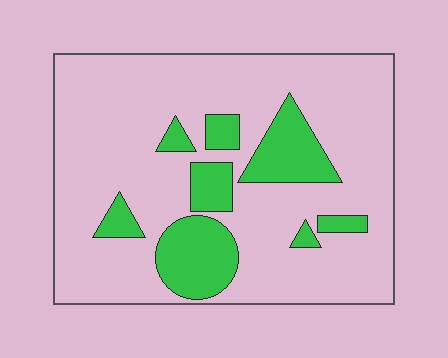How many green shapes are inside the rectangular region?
8.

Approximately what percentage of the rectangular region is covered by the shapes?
Approximately 20%.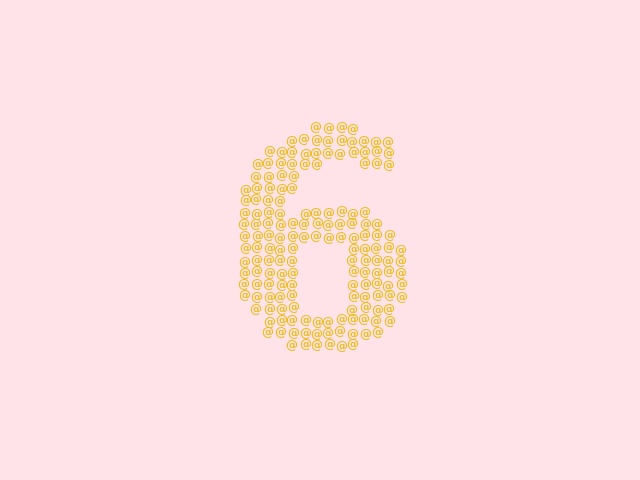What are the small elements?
The small elements are at signs.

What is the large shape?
The large shape is the digit 6.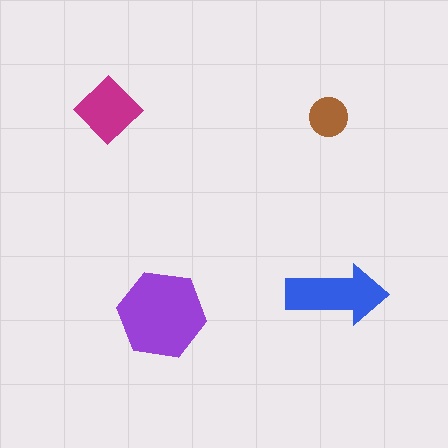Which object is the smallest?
The brown circle.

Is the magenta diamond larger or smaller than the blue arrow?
Smaller.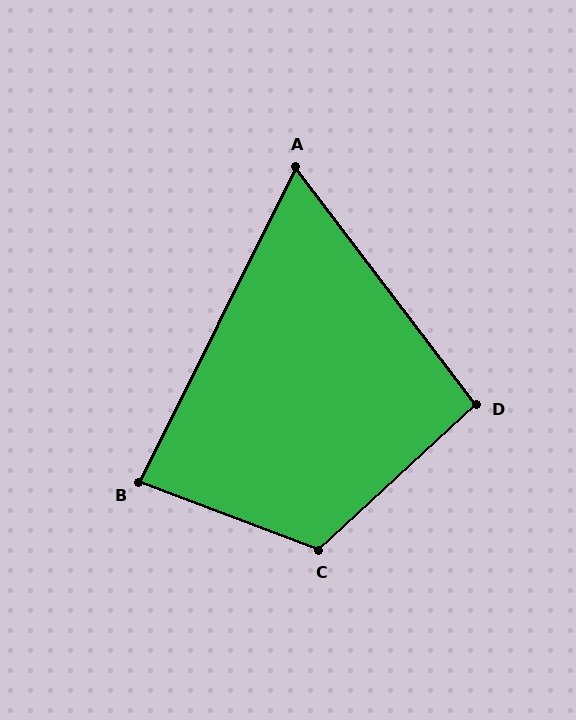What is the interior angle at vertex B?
Approximately 84 degrees (acute).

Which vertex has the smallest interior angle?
A, at approximately 64 degrees.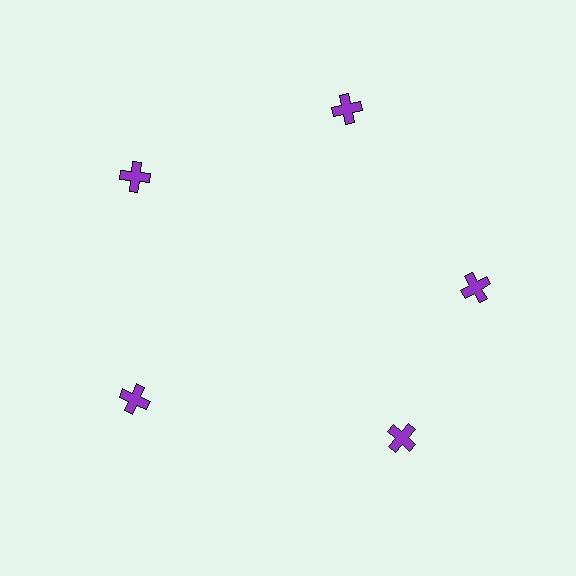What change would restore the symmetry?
The symmetry would be restored by rotating it back into even spacing with its neighbors so that all 5 crosses sit at equal angles and equal distance from the center.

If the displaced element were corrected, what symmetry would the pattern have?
It would have 5-fold rotational symmetry — the pattern would map onto itself every 72 degrees.